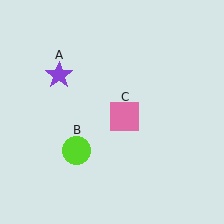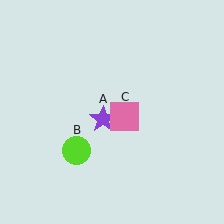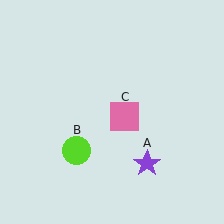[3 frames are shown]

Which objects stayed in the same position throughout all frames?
Lime circle (object B) and pink square (object C) remained stationary.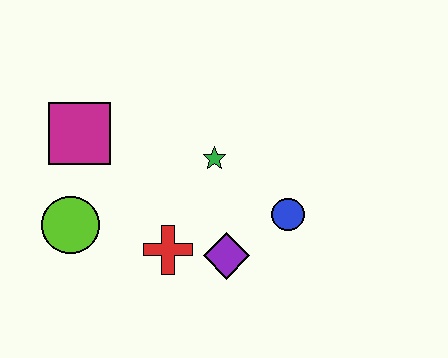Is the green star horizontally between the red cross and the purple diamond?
Yes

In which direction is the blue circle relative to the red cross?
The blue circle is to the right of the red cross.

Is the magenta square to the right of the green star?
No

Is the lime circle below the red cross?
No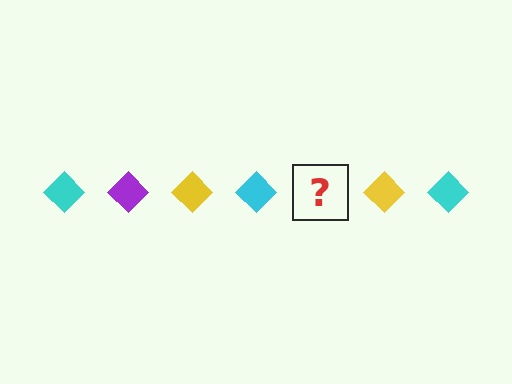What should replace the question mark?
The question mark should be replaced with a purple diamond.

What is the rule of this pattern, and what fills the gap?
The rule is that the pattern cycles through cyan, purple, yellow diamonds. The gap should be filled with a purple diamond.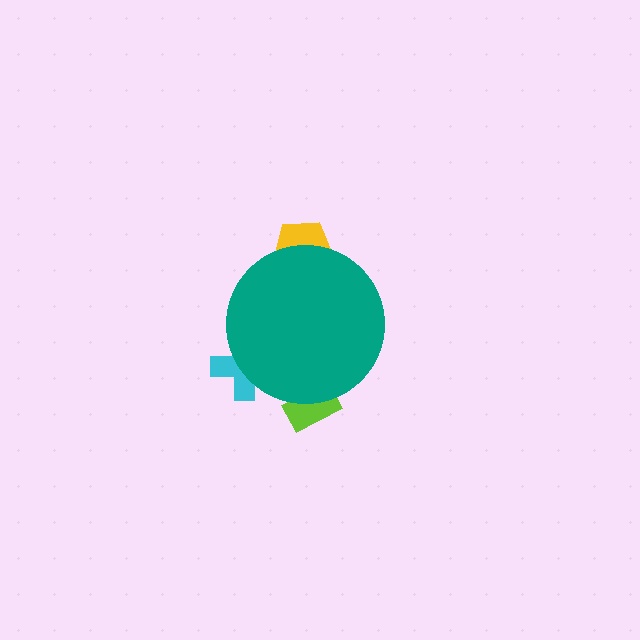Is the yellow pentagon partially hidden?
Yes, the yellow pentagon is partially hidden behind the teal circle.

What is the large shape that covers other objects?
A teal circle.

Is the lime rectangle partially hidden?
Yes, the lime rectangle is partially hidden behind the teal circle.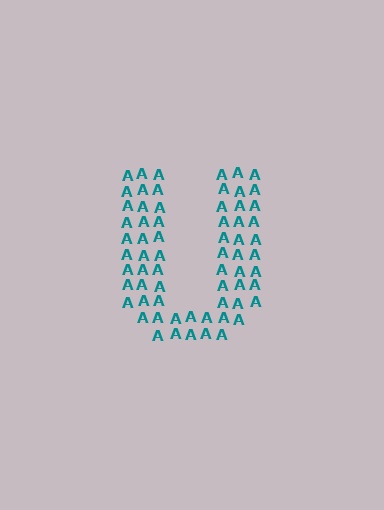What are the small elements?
The small elements are letter A's.